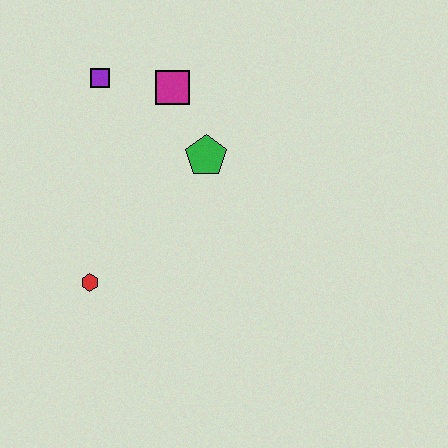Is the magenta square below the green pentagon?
No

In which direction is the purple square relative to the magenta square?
The purple square is to the left of the magenta square.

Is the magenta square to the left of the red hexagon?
No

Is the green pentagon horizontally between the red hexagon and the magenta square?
No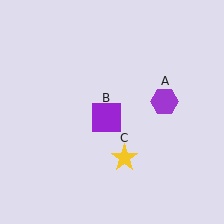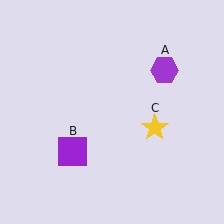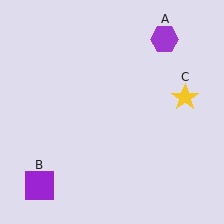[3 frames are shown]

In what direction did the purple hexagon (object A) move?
The purple hexagon (object A) moved up.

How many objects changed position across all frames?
3 objects changed position: purple hexagon (object A), purple square (object B), yellow star (object C).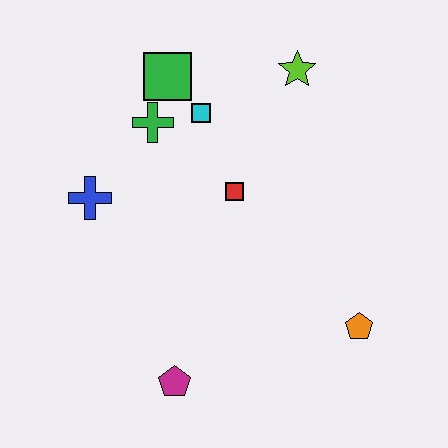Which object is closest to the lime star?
The cyan square is closest to the lime star.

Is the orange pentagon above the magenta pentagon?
Yes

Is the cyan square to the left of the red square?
Yes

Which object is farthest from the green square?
The orange pentagon is farthest from the green square.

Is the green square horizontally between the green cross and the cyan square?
Yes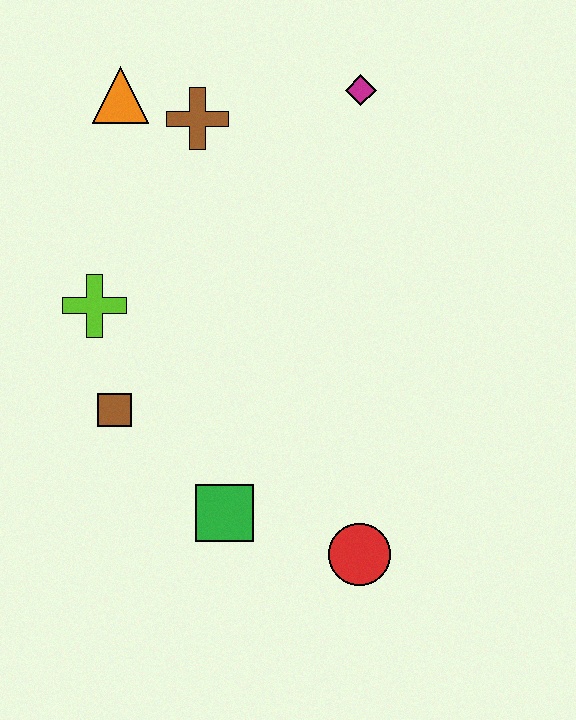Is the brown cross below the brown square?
No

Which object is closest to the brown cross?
The orange triangle is closest to the brown cross.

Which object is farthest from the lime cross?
The red circle is farthest from the lime cross.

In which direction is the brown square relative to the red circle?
The brown square is to the left of the red circle.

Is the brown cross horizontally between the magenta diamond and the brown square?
Yes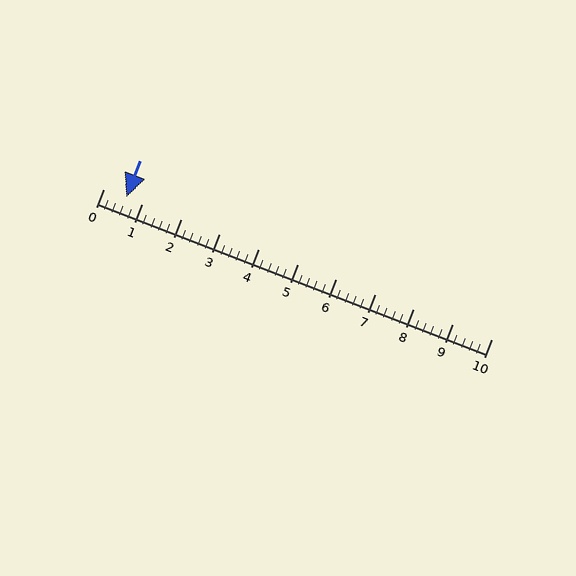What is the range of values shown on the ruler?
The ruler shows values from 0 to 10.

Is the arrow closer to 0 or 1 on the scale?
The arrow is closer to 1.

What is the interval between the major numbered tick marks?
The major tick marks are spaced 1 units apart.